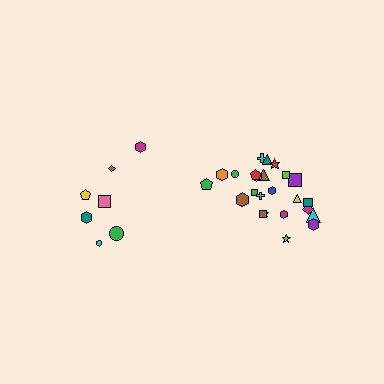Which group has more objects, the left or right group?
The right group.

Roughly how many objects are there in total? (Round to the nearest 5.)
Roughly 30 objects in total.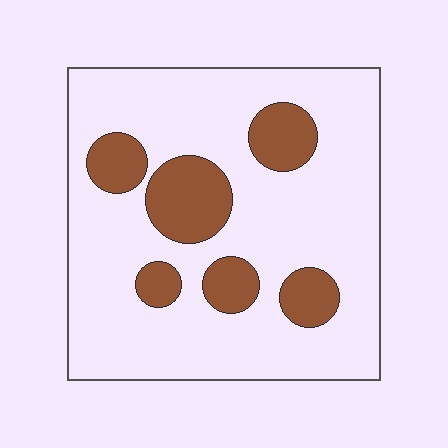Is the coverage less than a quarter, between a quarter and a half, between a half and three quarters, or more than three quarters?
Less than a quarter.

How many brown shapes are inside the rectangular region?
6.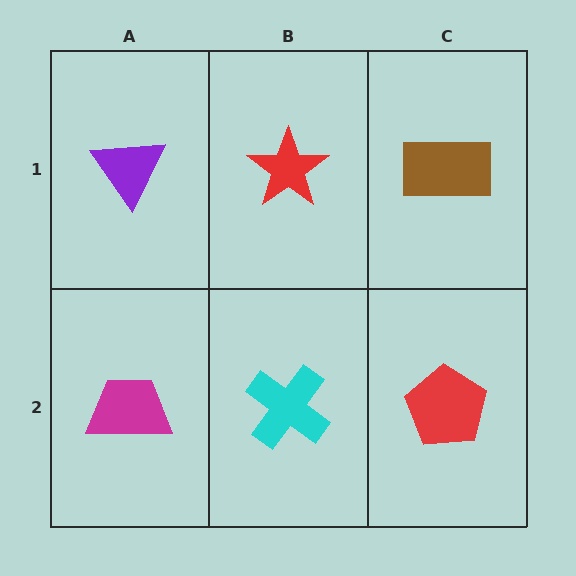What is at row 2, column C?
A red pentagon.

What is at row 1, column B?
A red star.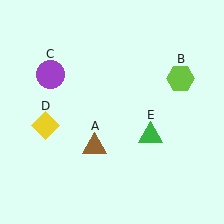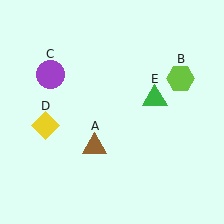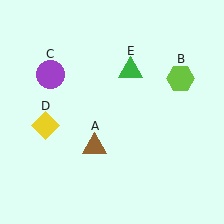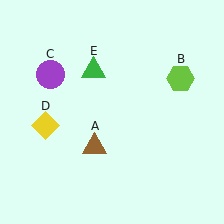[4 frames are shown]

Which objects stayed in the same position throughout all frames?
Brown triangle (object A) and lime hexagon (object B) and purple circle (object C) and yellow diamond (object D) remained stationary.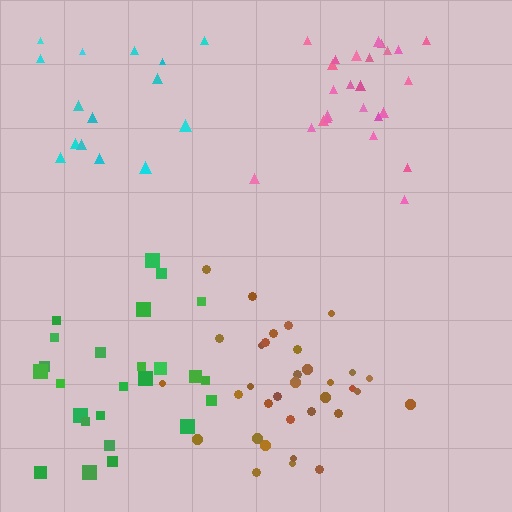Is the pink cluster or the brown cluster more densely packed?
Brown.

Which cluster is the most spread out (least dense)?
Cyan.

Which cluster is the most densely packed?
Brown.